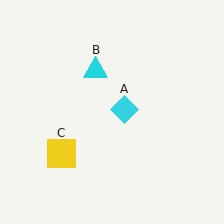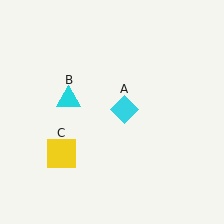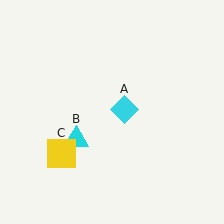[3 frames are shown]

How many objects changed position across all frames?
1 object changed position: cyan triangle (object B).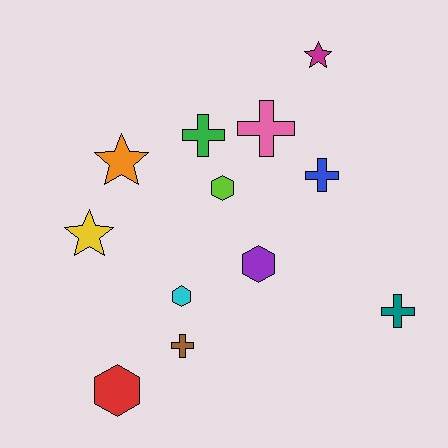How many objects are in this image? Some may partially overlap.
There are 12 objects.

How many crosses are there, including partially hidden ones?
There are 5 crosses.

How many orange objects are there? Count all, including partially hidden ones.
There is 1 orange object.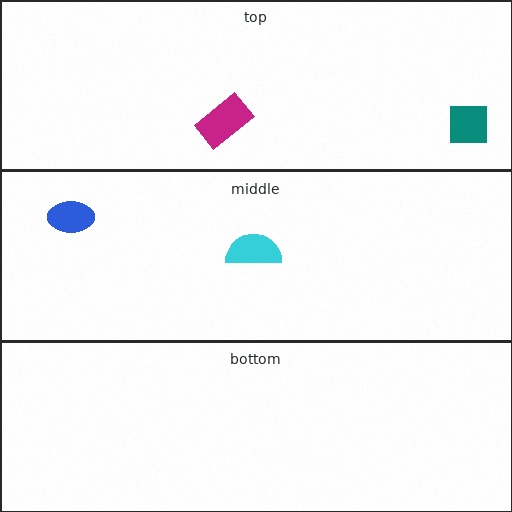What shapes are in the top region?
The teal square, the magenta rectangle.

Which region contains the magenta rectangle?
The top region.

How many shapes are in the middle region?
2.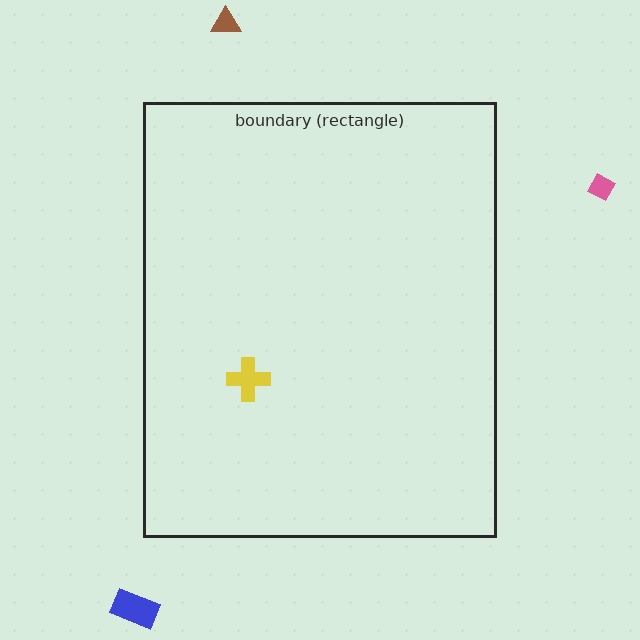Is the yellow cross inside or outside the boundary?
Inside.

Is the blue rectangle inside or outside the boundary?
Outside.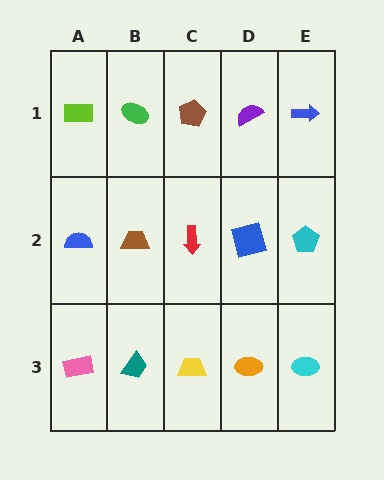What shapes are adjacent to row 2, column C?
A brown pentagon (row 1, column C), a yellow trapezoid (row 3, column C), a brown trapezoid (row 2, column B), a blue square (row 2, column D).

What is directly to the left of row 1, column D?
A brown pentagon.